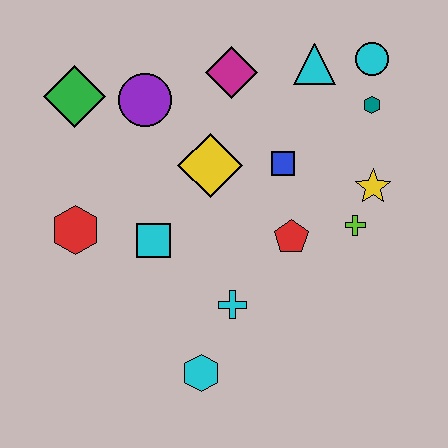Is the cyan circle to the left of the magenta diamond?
No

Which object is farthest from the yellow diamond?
The cyan hexagon is farthest from the yellow diamond.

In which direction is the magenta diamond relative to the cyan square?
The magenta diamond is above the cyan square.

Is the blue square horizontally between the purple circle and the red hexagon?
No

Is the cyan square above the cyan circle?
No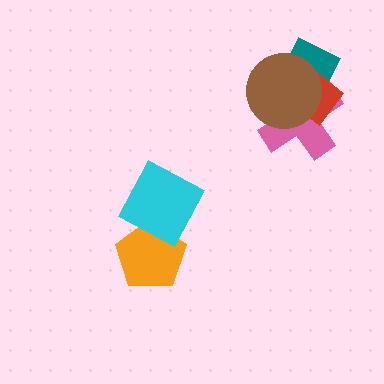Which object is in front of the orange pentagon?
The cyan diamond is in front of the orange pentagon.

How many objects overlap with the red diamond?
3 objects overlap with the red diamond.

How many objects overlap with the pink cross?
3 objects overlap with the pink cross.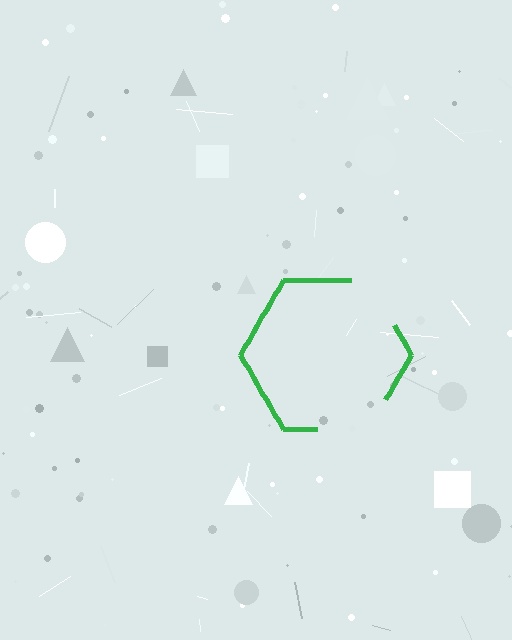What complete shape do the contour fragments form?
The contour fragments form a hexagon.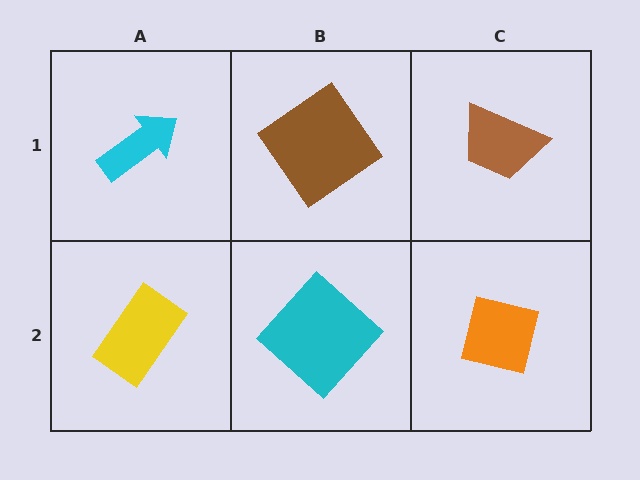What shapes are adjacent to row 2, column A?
A cyan arrow (row 1, column A), a cyan diamond (row 2, column B).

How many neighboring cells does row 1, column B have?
3.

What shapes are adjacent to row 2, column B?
A brown diamond (row 1, column B), a yellow rectangle (row 2, column A), an orange square (row 2, column C).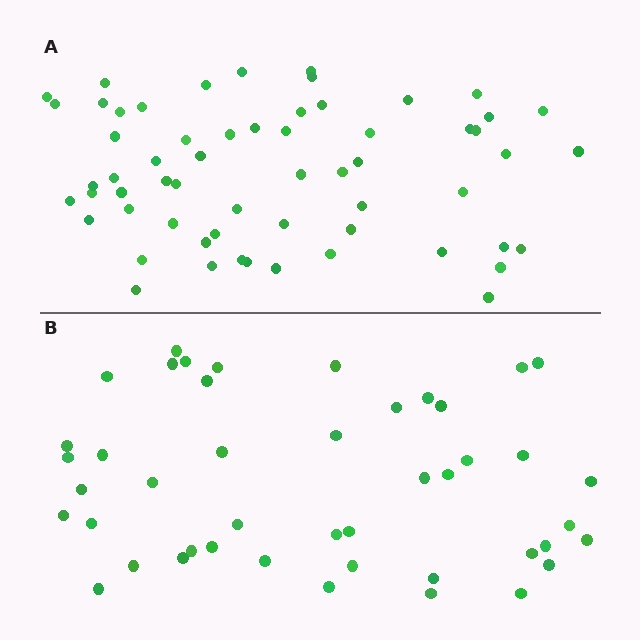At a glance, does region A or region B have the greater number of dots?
Region A (the top region) has more dots.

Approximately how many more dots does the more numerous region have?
Region A has approximately 15 more dots than region B.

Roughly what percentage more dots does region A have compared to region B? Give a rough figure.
About 35% more.